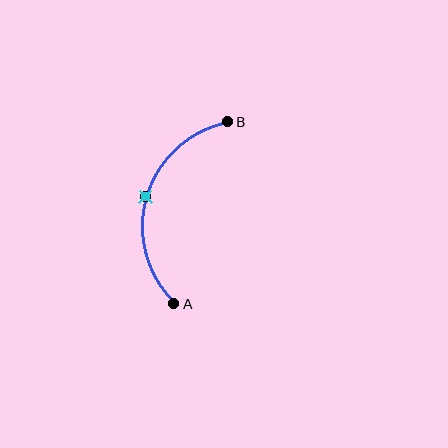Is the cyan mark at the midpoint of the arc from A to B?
Yes. The cyan mark lies on the arc at equal arc-length from both A and B — it is the arc midpoint.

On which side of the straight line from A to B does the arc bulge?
The arc bulges to the left of the straight line connecting A and B.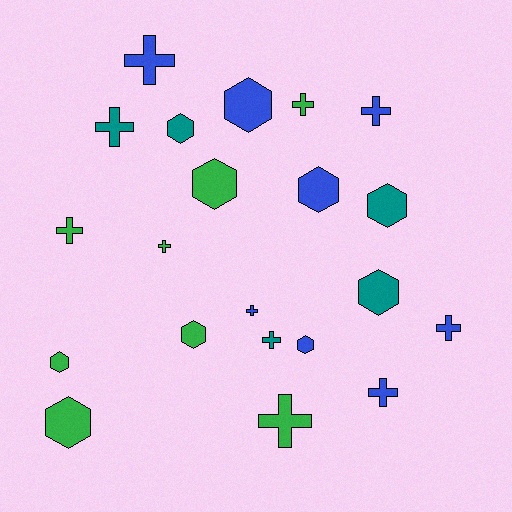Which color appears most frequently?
Blue, with 8 objects.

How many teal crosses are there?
There are 2 teal crosses.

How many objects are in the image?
There are 21 objects.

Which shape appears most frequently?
Cross, with 11 objects.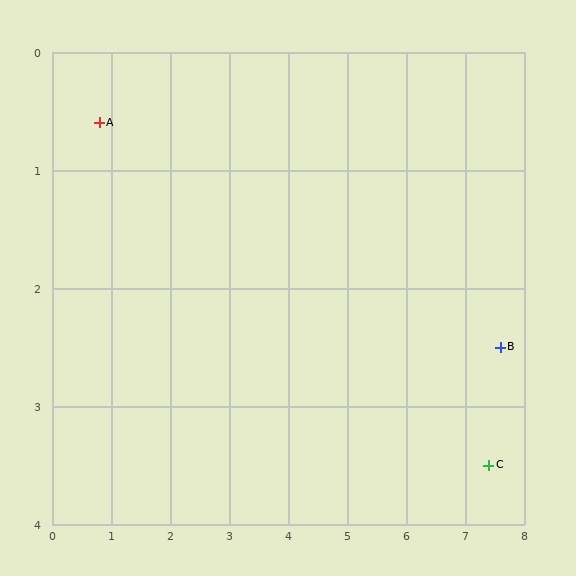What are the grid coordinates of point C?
Point C is at approximately (7.4, 3.5).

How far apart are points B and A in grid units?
Points B and A are about 7.1 grid units apart.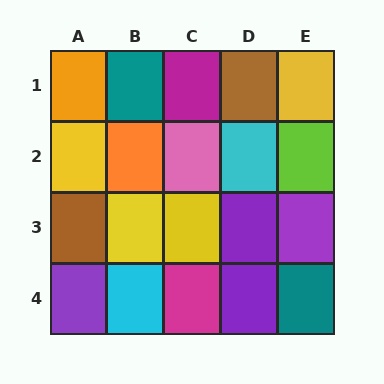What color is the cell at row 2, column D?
Cyan.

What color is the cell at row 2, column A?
Yellow.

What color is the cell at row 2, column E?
Lime.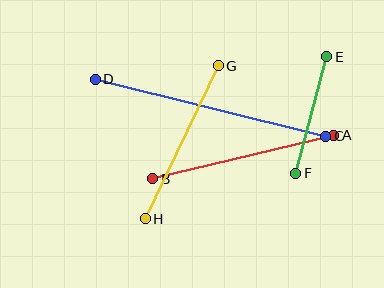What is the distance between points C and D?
The distance is approximately 237 pixels.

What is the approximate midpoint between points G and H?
The midpoint is at approximately (182, 142) pixels.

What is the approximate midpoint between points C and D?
The midpoint is at approximately (211, 108) pixels.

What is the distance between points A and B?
The distance is approximately 186 pixels.